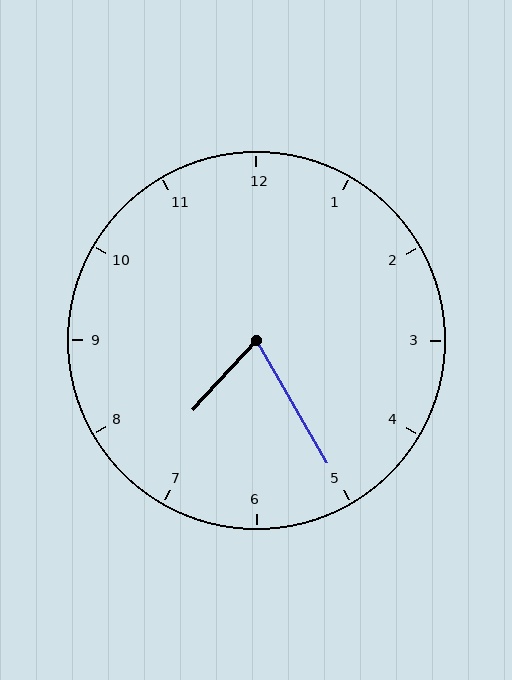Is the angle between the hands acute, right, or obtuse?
It is acute.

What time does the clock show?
7:25.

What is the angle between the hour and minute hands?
Approximately 72 degrees.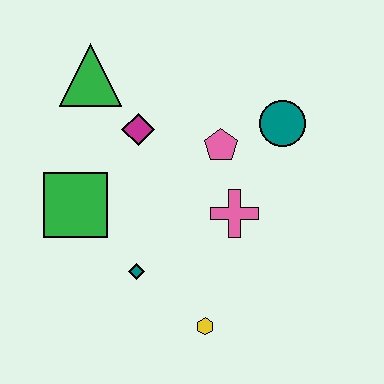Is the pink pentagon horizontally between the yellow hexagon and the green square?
No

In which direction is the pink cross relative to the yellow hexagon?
The pink cross is above the yellow hexagon.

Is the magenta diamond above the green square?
Yes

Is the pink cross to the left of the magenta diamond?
No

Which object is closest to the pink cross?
The pink pentagon is closest to the pink cross.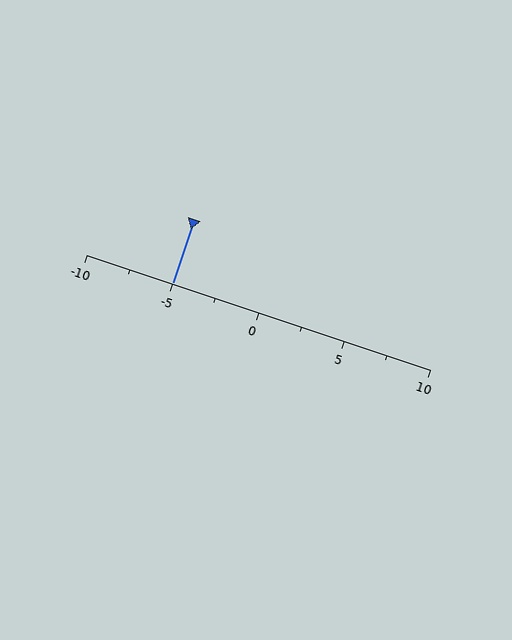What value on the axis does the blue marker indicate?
The marker indicates approximately -5.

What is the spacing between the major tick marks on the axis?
The major ticks are spaced 5 apart.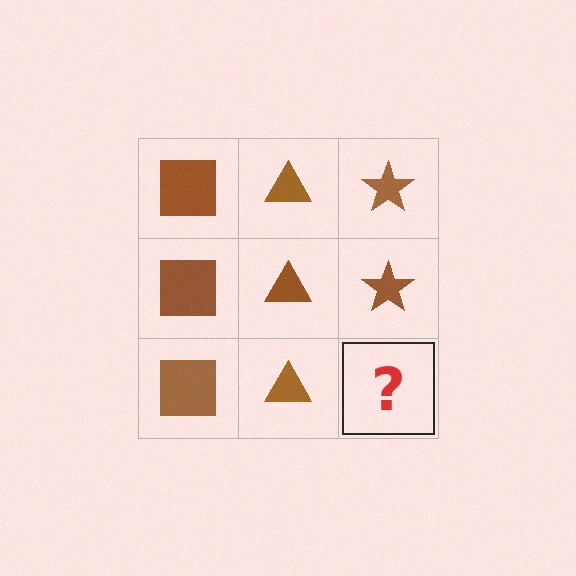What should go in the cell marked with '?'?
The missing cell should contain a brown star.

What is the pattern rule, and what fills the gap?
The rule is that each column has a consistent shape. The gap should be filled with a brown star.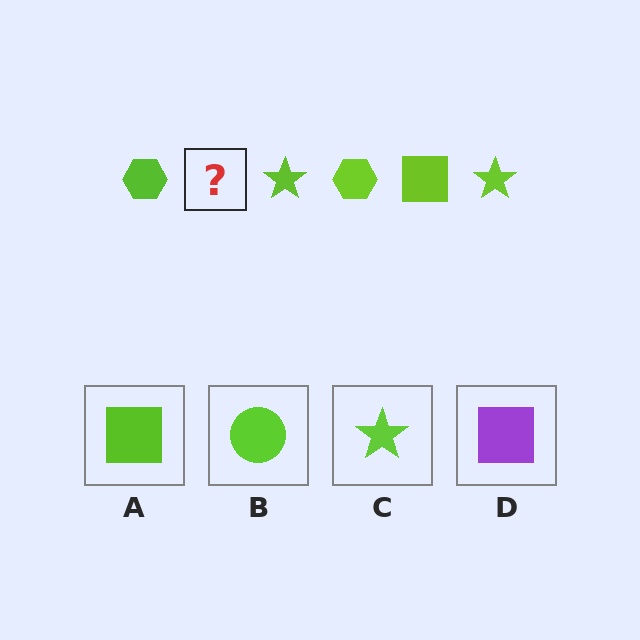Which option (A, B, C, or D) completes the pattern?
A.